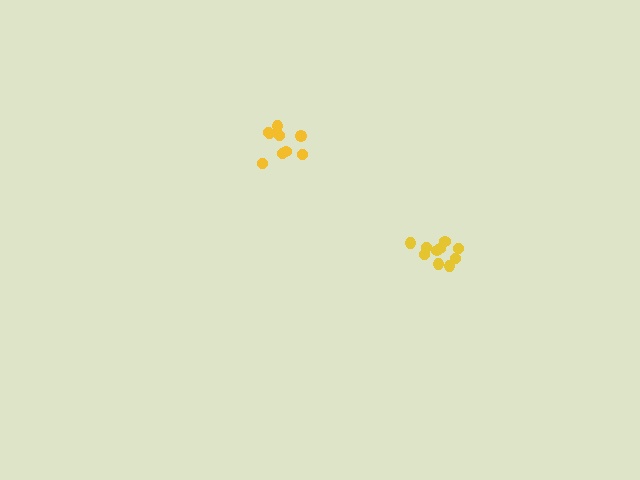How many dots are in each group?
Group 1: 10 dots, Group 2: 9 dots (19 total).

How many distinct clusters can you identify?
There are 2 distinct clusters.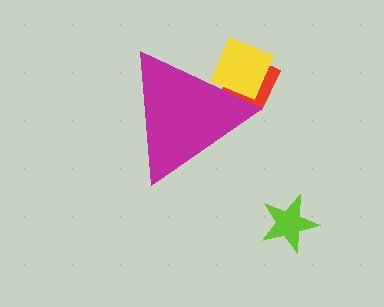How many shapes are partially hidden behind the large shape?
2 shapes are partially hidden.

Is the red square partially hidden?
Yes, the red square is partially hidden behind the magenta triangle.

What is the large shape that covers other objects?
A magenta triangle.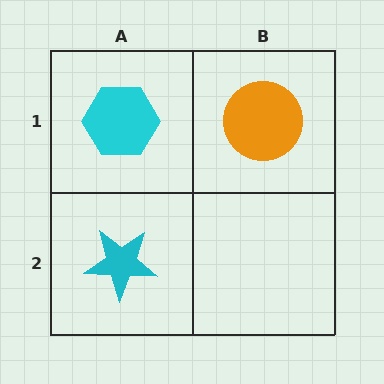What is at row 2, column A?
A cyan star.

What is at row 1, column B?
An orange circle.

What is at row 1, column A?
A cyan hexagon.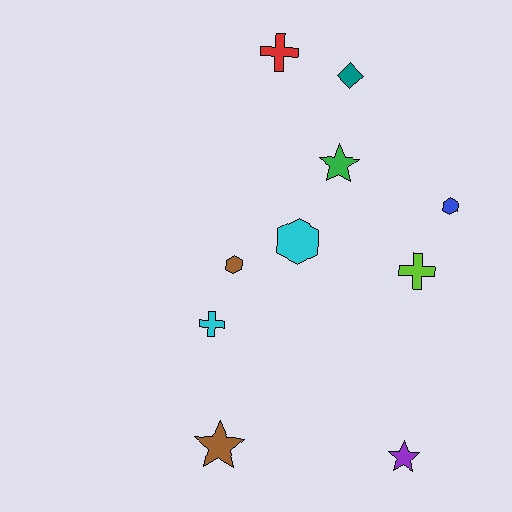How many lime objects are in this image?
There is 1 lime object.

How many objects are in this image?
There are 10 objects.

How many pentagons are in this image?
There are no pentagons.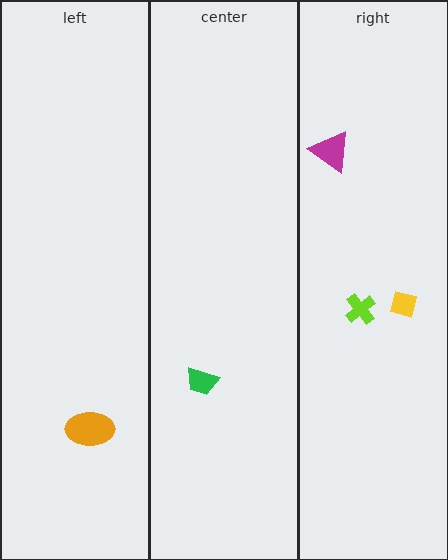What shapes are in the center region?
The green trapezoid.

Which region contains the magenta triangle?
The right region.